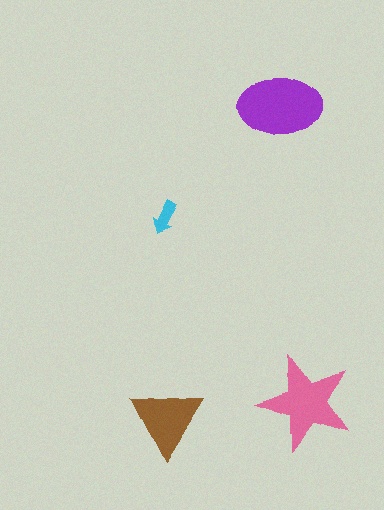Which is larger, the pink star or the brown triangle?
The pink star.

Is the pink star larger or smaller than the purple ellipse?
Smaller.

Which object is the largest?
The purple ellipse.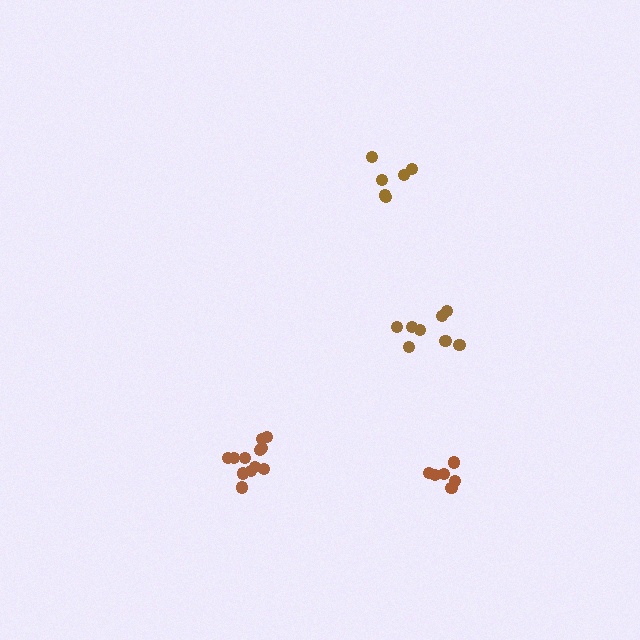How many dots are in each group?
Group 1: 8 dots, Group 2: 6 dots, Group 3: 12 dots, Group 4: 6 dots (32 total).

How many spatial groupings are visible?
There are 4 spatial groupings.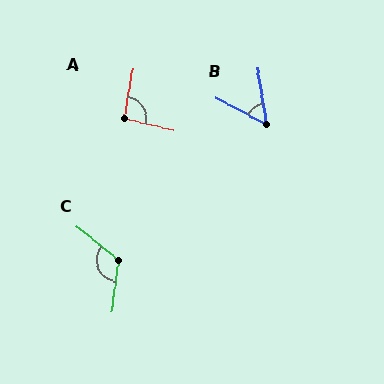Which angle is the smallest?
B, at approximately 53 degrees.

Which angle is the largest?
C, at approximately 122 degrees.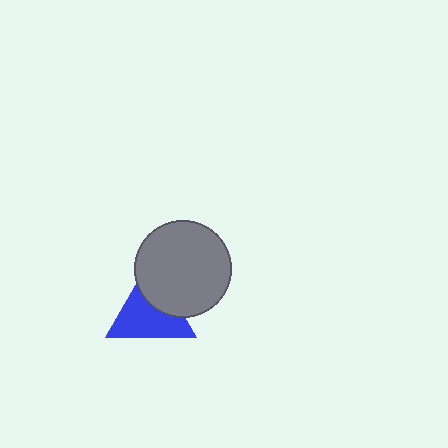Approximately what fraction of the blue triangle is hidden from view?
Roughly 35% of the blue triangle is hidden behind the gray circle.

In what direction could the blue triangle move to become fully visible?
The blue triangle could move toward the lower-left. That would shift it out from behind the gray circle entirely.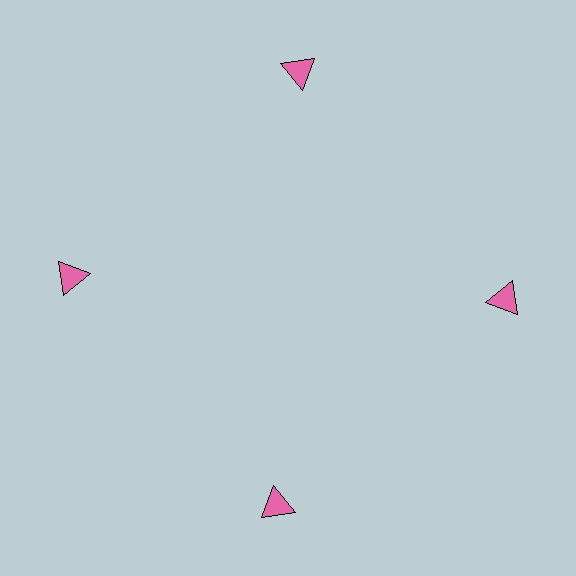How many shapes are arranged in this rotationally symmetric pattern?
There are 4 shapes, arranged in 4 groups of 1.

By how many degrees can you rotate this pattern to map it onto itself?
The pattern maps onto itself every 90 degrees of rotation.